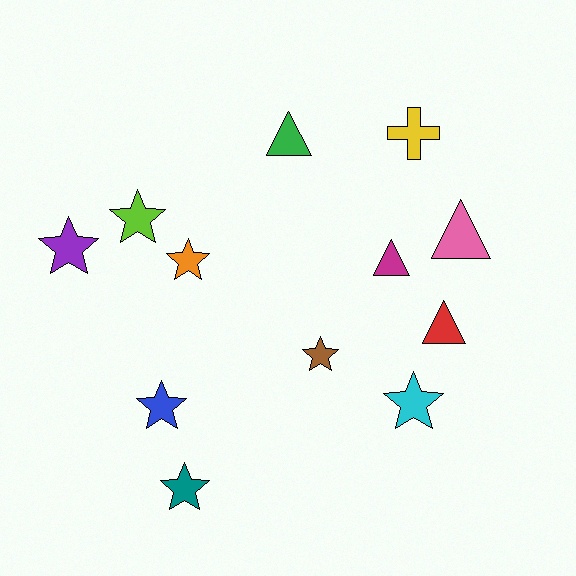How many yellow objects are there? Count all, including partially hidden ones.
There is 1 yellow object.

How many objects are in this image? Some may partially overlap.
There are 12 objects.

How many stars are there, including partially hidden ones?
There are 7 stars.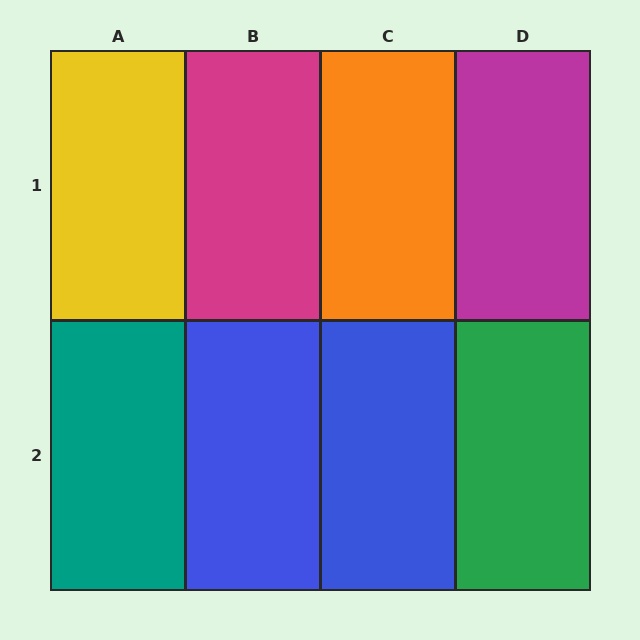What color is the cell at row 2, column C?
Blue.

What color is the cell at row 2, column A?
Teal.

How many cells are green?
1 cell is green.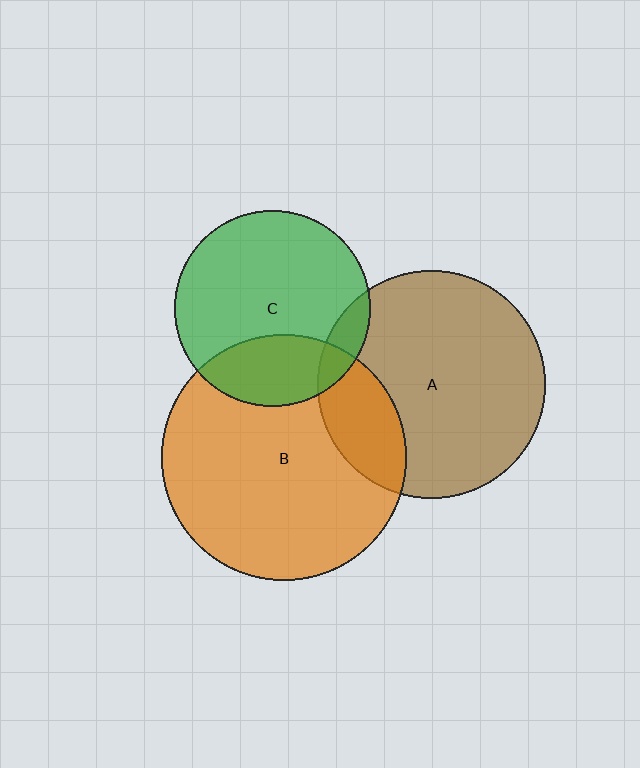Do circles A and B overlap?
Yes.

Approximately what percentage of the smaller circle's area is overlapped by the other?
Approximately 20%.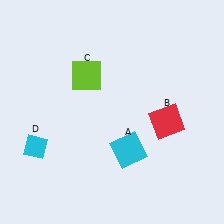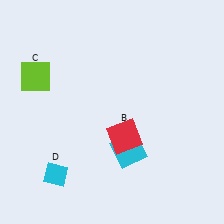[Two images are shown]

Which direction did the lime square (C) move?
The lime square (C) moved left.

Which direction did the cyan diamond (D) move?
The cyan diamond (D) moved down.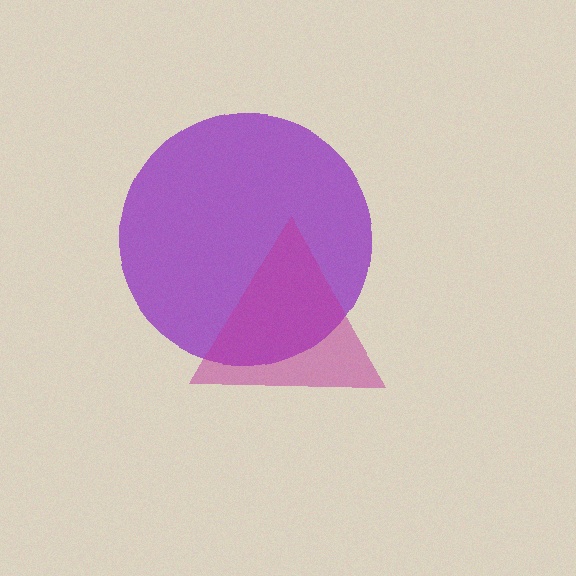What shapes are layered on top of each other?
The layered shapes are: a purple circle, a magenta triangle.